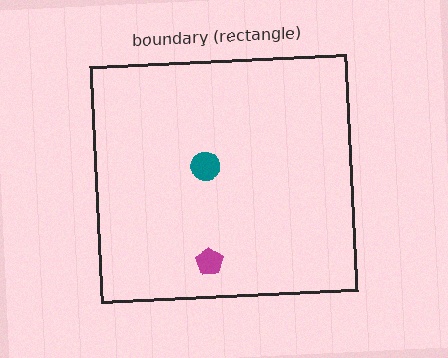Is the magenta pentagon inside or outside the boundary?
Inside.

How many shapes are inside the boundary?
2 inside, 0 outside.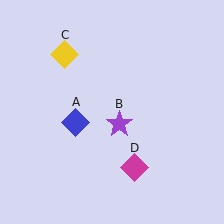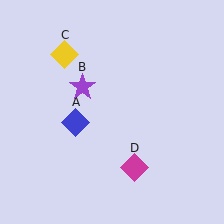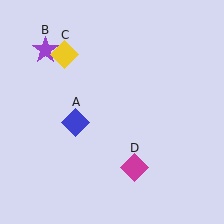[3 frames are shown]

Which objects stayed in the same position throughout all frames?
Blue diamond (object A) and yellow diamond (object C) and magenta diamond (object D) remained stationary.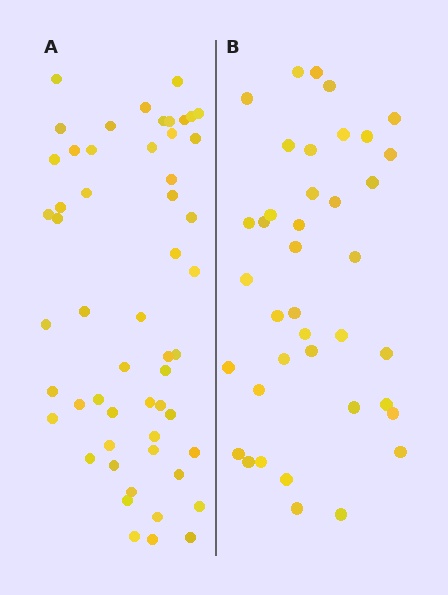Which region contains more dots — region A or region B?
Region A (the left region) has more dots.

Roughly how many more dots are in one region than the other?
Region A has approximately 15 more dots than region B.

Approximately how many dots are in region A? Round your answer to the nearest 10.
About 50 dots. (The exact count is 54, which rounds to 50.)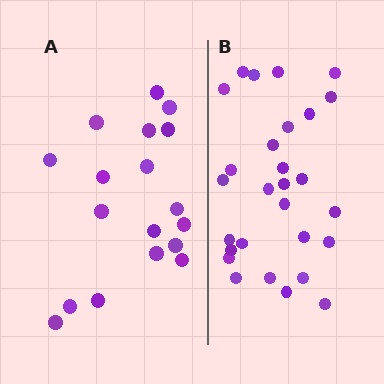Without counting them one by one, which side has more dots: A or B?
Region B (the right region) has more dots.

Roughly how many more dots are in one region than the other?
Region B has roughly 10 or so more dots than region A.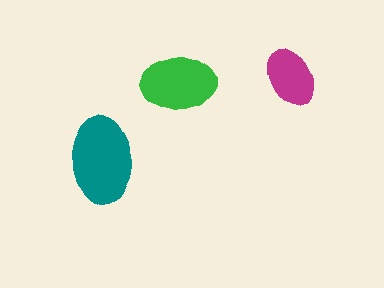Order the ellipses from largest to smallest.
the teal one, the green one, the magenta one.